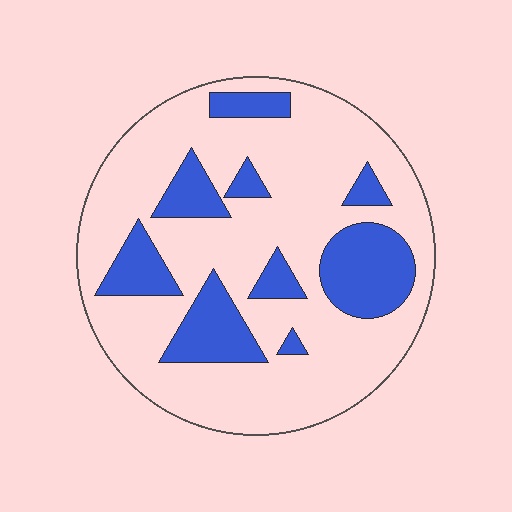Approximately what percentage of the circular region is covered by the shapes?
Approximately 25%.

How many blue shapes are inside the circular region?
9.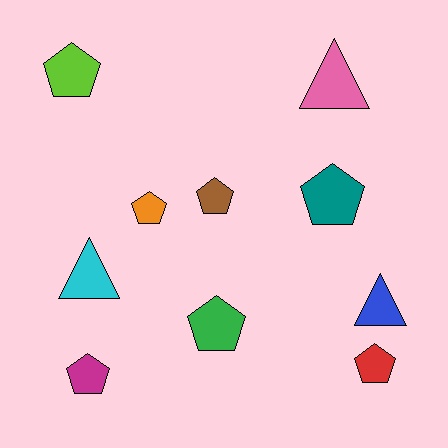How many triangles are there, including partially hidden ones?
There are 3 triangles.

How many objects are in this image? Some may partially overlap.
There are 10 objects.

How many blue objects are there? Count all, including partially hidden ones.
There is 1 blue object.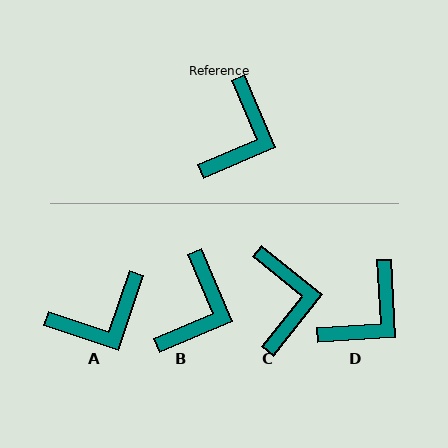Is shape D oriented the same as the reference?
No, it is off by about 20 degrees.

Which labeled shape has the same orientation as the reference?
B.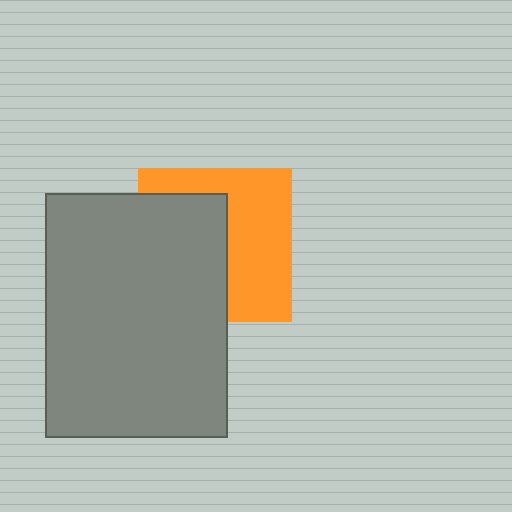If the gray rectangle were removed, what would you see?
You would see the complete orange square.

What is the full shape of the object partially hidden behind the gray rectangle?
The partially hidden object is an orange square.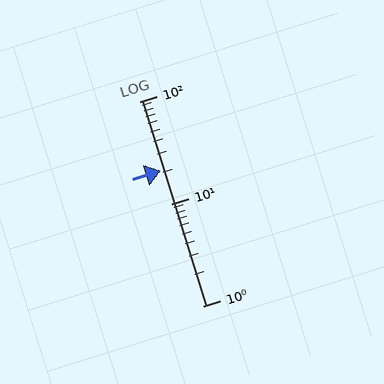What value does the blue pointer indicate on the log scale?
The pointer indicates approximately 21.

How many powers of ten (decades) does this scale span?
The scale spans 2 decades, from 1 to 100.